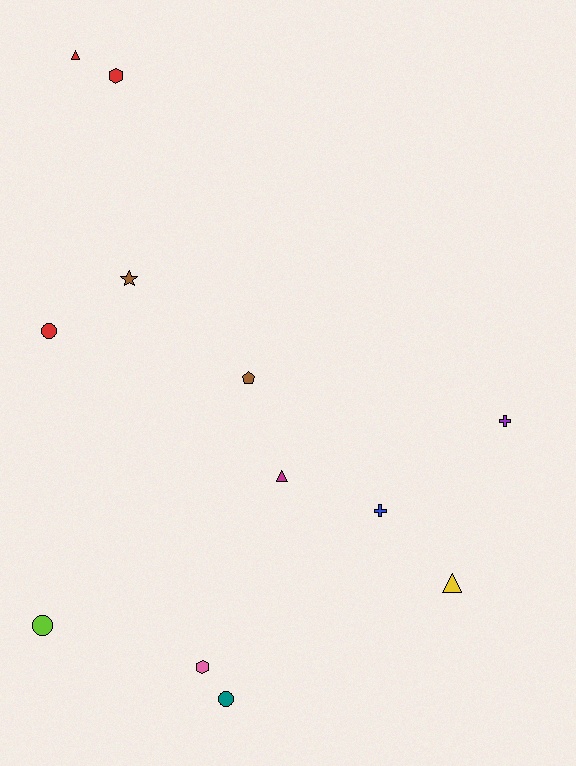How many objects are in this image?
There are 12 objects.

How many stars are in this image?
There is 1 star.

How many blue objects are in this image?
There is 1 blue object.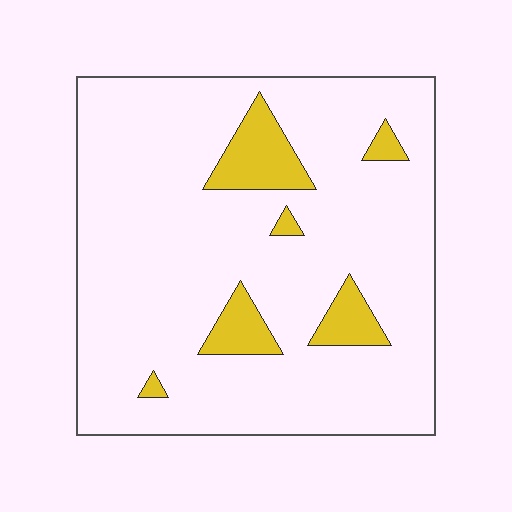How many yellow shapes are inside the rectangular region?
6.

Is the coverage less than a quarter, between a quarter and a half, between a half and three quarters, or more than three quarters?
Less than a quarter.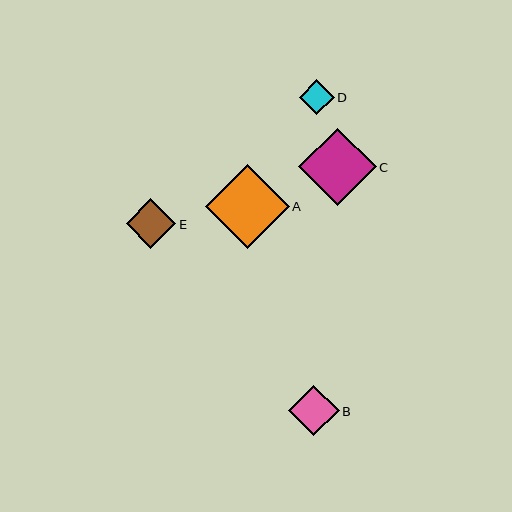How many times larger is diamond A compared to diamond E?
Diamond A is approximately 1.7 times the size of diamond E.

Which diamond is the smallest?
Diamond D is the smallest with a size of approximately 35 pixels.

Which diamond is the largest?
Diamond A is the largest with a size of approximately 84 pixels.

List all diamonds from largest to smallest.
From largest to smallest: A, C, B, E, D.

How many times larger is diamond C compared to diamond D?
Diamond C is approximately 2.2 times the size of diamond D.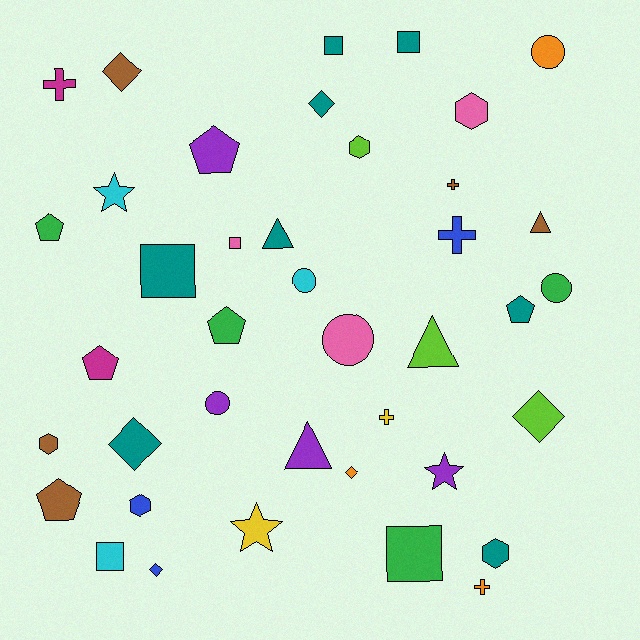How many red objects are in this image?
There are no red objects.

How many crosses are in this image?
There are 5 crosses.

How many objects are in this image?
There are 40 objects.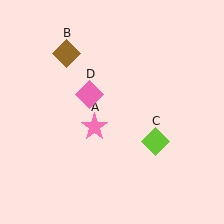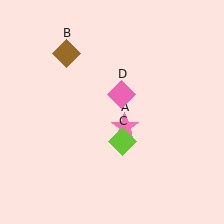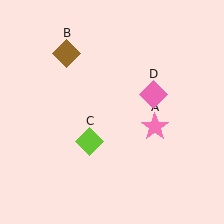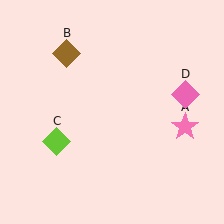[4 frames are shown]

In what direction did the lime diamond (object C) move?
The lime diamond (object C) moved left.